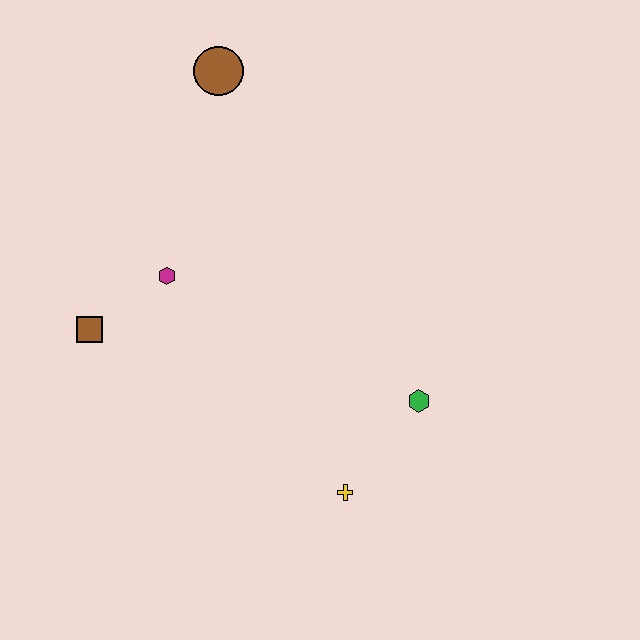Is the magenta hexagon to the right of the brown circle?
No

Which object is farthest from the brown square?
The green hexagon is farthest from the brown square.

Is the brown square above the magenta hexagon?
No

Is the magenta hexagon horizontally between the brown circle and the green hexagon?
No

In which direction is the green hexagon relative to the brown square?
The green hexagon is to the right of the brown square.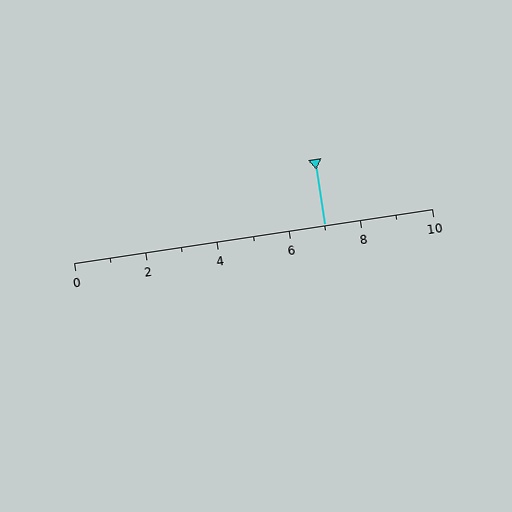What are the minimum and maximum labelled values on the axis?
The axis runs from 0 to 10.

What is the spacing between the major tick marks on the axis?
The major ticks are spaced 2 apart.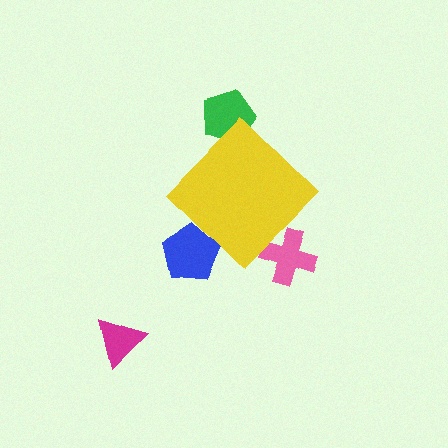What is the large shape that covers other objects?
A yellow diamond.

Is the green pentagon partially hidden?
Yes, the green pentagon is partially hidden behind the yellow diamond.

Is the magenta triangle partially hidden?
No, the magenta triangle is fully visible.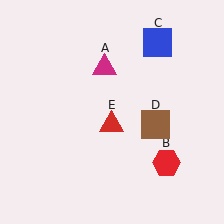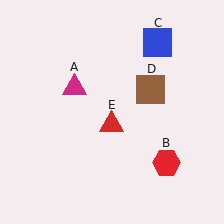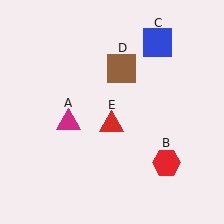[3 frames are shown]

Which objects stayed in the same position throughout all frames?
Red hexagon (object B) and blue square (object C) and red triangle (object E) remained stationary.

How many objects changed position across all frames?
2 objects changed position: magenta triangle (object A), brown square (object D).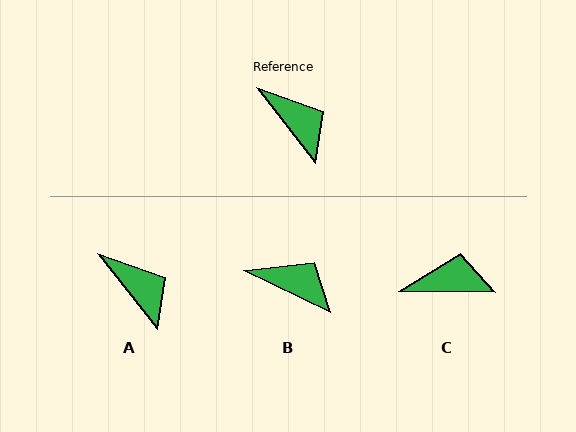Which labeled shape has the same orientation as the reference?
A.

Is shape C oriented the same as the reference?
No, it is off by about 51 degrees.